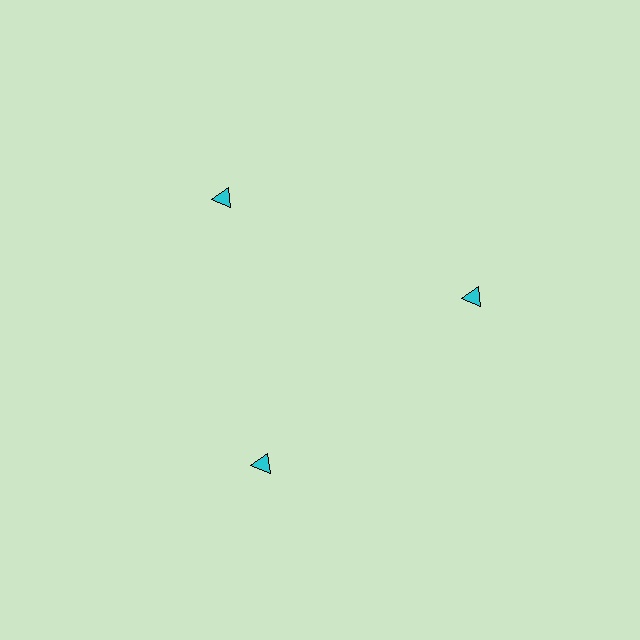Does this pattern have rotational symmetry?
Yes, this pattern has 3-fold rotational symmetry. It looks the same after rotating 120 degrees around the center.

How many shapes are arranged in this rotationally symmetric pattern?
There are 3 shapes, arranged in 3 groups of 1.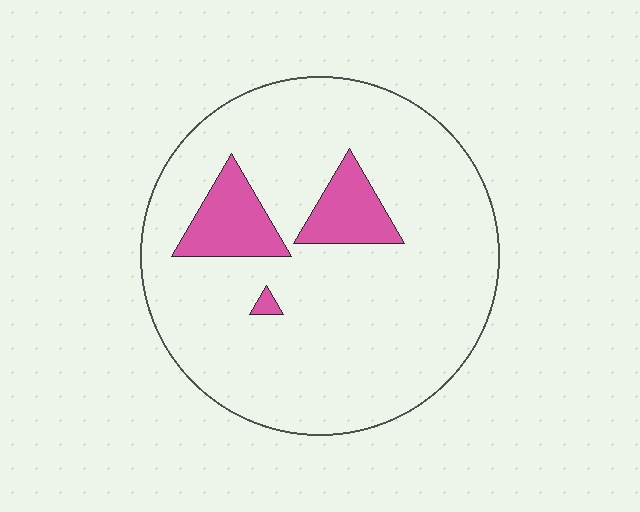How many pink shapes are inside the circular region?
3.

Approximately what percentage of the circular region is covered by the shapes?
Approximately 10%.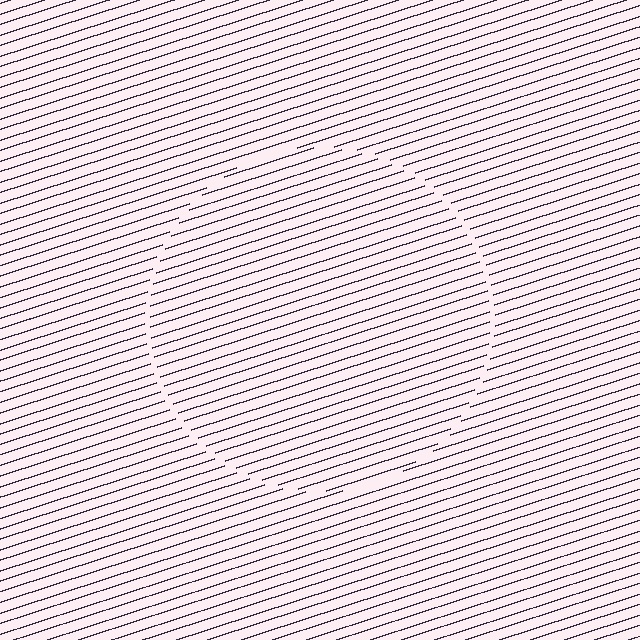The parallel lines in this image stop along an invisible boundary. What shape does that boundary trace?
An illusory circle. The interior of the shape contains the same grating, shifted by half a period — the contour is defined by the phase discontinuity where line-ends from the inner and outer gratings abut.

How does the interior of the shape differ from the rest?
The interior of the shape contains the same grating, shifted by half a period — the contour is defined by the phase discontinuity where line-ends from the inner and outer gratings abut.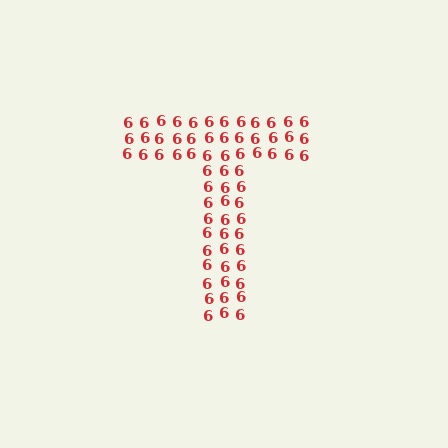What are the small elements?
The small elements are digit 6's.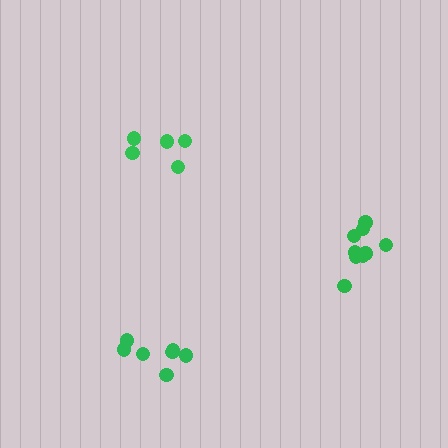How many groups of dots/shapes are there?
There are 3 groups.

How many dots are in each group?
Group 1: 5 dots, Group 2: 9 dots, Group 3: 7 dots (21 total).